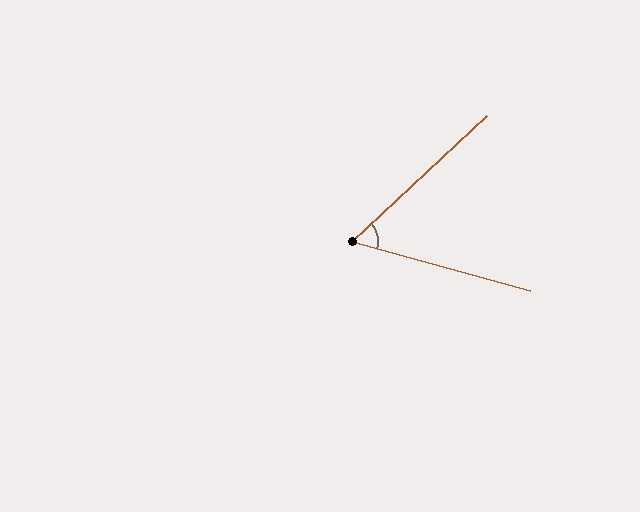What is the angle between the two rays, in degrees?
Approximately 58 degrees.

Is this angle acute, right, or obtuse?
It is acute.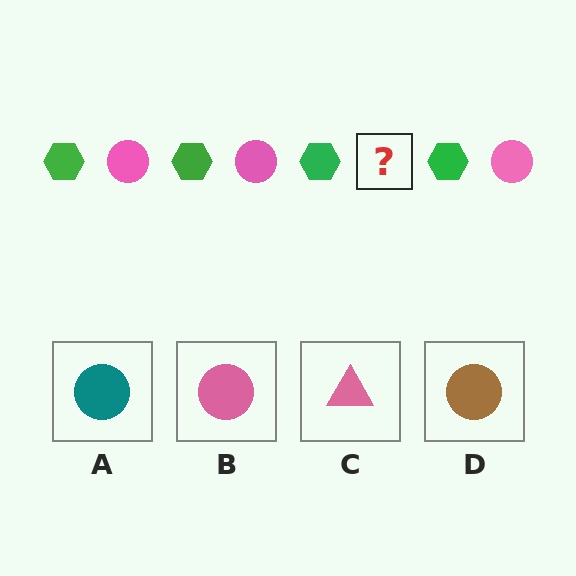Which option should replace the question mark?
Option B.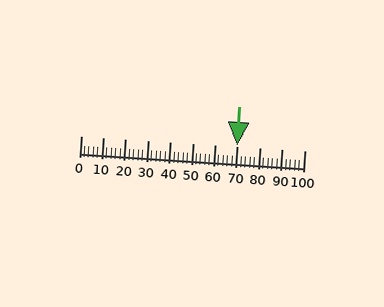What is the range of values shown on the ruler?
The ruler shows values from 0 to 100.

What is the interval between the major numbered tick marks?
The major tick marks are spaced 10 units apart.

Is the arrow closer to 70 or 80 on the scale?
The arrow is closer to 70.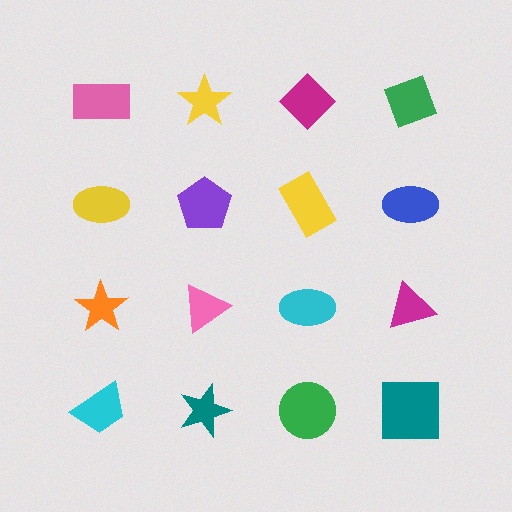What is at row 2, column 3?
A yellow rectangle.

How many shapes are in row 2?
4 shapes.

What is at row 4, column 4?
A teal square.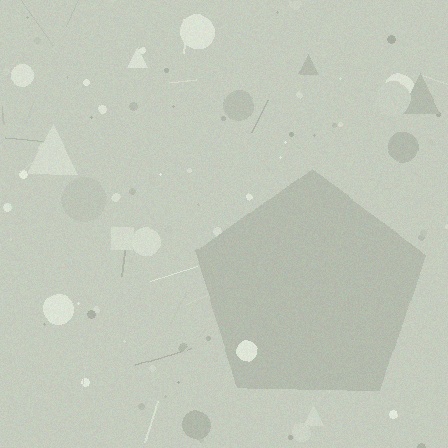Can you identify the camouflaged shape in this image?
The camouflaged shape is a pentagon.